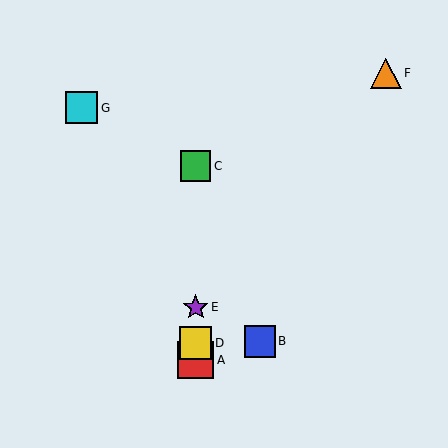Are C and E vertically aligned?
Yes, both are at x≈196.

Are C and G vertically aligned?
No, C is at x≈196 and G is at x≈81.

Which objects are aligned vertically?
Objects A, C, D, E are aligned vertically.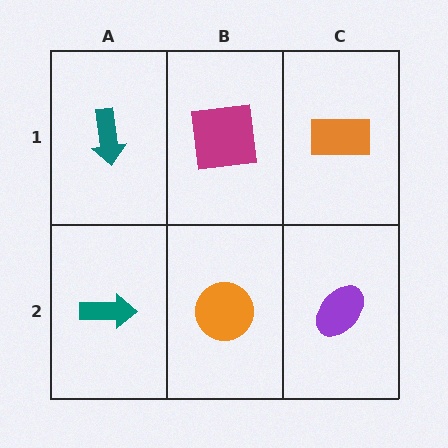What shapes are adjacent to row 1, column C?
A purple ellipse (row 2, column C), a magenta square (row 1, column B).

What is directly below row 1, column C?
A purple ellipse.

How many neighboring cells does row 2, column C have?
2.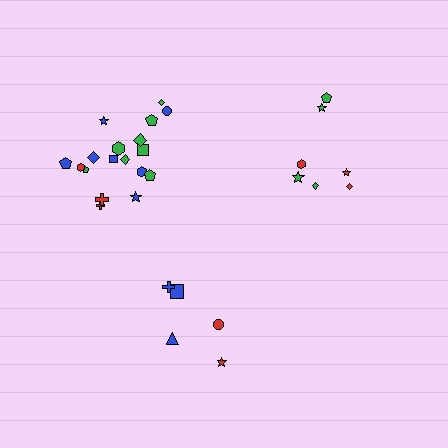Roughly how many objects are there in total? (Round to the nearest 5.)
Roughly 30 objects in total.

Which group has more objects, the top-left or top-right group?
The top-left group.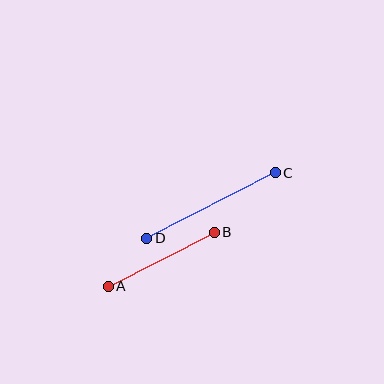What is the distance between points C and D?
The distance is approximately 144 pixels.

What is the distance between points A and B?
The distance is approximately 119 pixels.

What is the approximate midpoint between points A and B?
The midpoint is at approximately (161, 259) pixels.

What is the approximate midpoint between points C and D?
The midpoint is at approximately (211, 206) pixels.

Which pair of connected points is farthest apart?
Points C and D are farthest apart.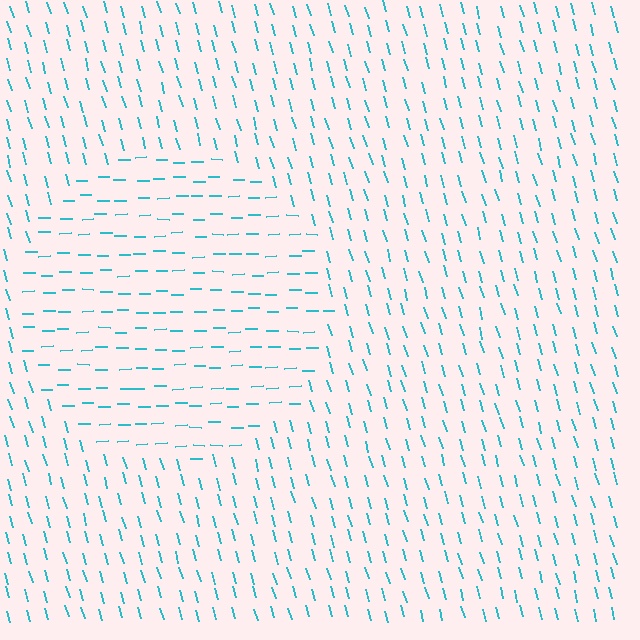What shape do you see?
I see a circle.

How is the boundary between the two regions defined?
The boundary is defined purely by a change in line orientation (approximately 75 degrees difference). All lines are the same color and thickness.